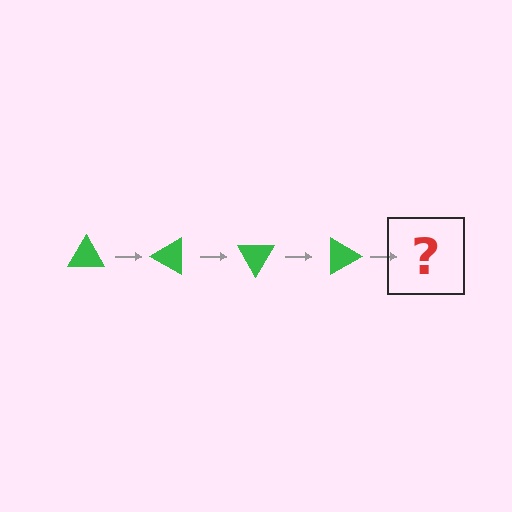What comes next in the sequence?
The next element should be a green triangle rotated 120 degrees.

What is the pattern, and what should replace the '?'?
The pattern is that the triangle rotates 30 degrees each step. The '?' should be a green triangle rotated 120 degrees.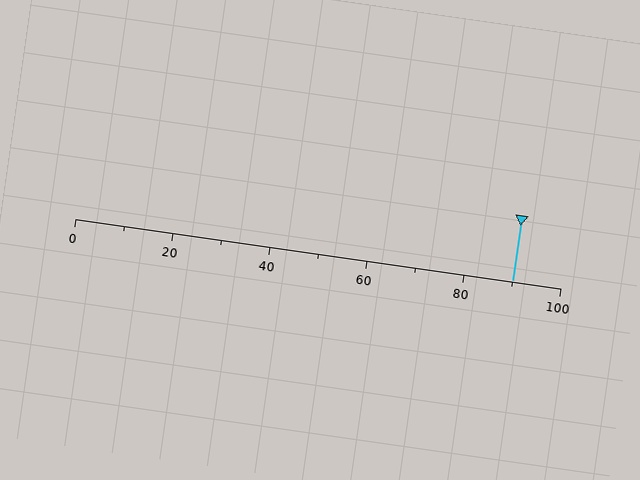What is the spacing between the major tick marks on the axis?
The major ticks are spaced 20 apart.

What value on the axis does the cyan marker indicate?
The marker indicates approximately 90.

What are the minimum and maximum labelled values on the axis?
The axis runs from 0 to 100.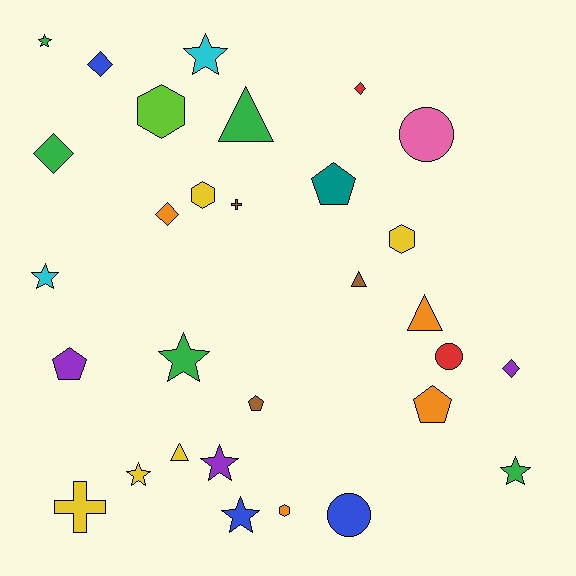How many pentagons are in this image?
There are 4 pentagons.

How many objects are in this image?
There are 30 objects.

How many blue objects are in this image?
There are 3 blue objects.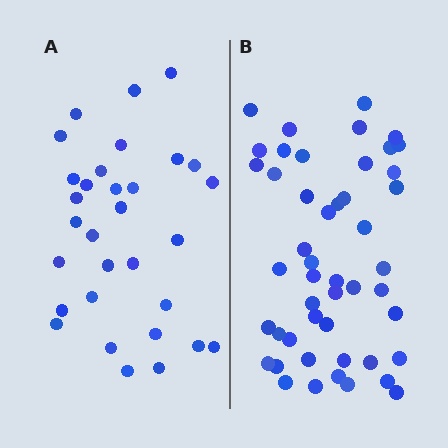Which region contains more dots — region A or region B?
Region B (the right region) has more dots.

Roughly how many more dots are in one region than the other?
Region B has approximately 15 more dots than region A.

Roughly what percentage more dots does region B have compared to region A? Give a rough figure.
About 55% more.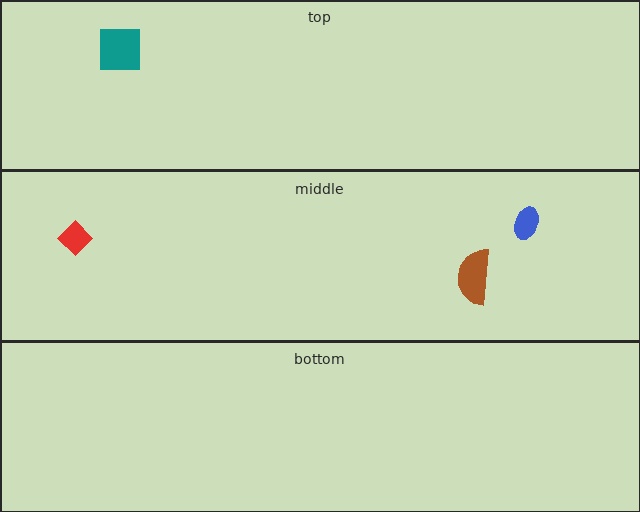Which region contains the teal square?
The top region.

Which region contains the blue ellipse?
The middle region.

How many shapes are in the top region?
1.